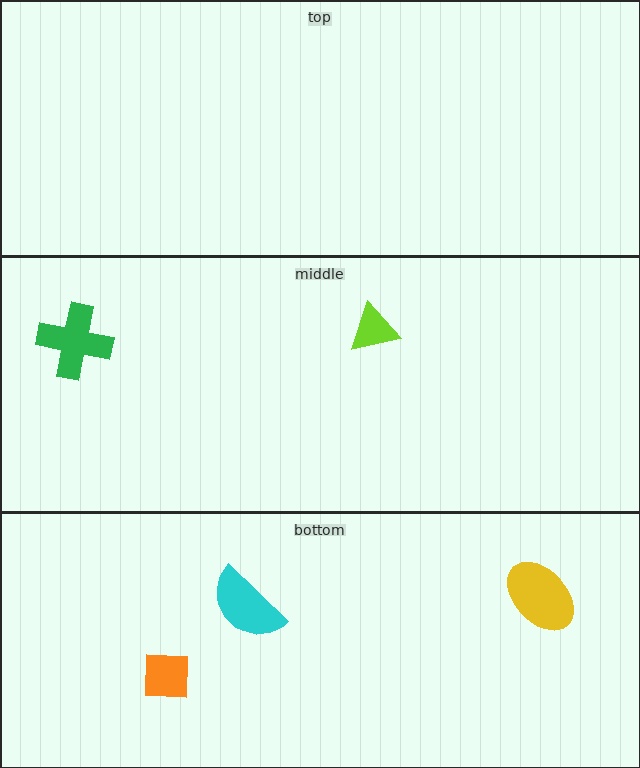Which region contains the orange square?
The bottom region.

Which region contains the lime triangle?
The middle region.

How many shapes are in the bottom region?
3.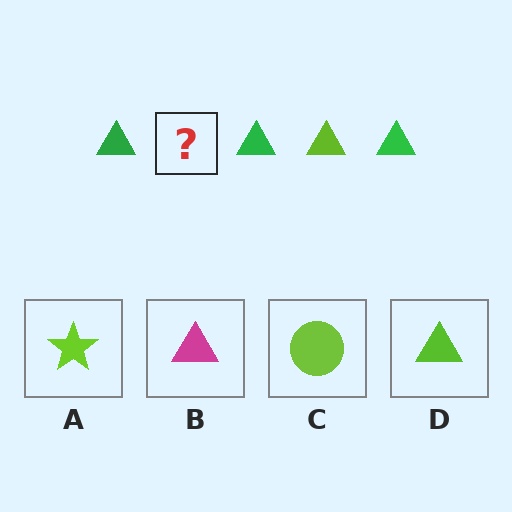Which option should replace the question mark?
Option D.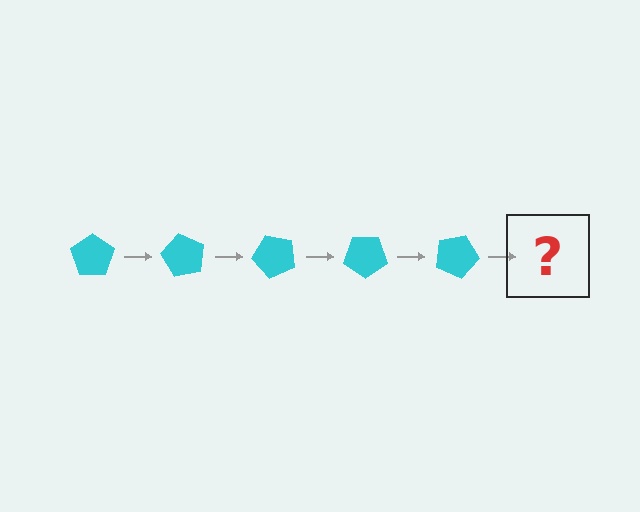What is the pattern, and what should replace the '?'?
The pattern is that the pentagon rotates 60 degrees each step. The '?' should be a cyan pentagon rotated 300 degrees.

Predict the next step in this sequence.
The next step is a cyan pentagon rotated 300 degrees.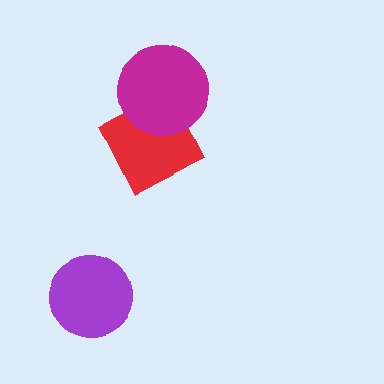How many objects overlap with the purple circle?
0 objects overlap with the purple circle.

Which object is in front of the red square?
The magenta circle is in front of the red square.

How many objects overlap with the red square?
1 object overlaps with the red square.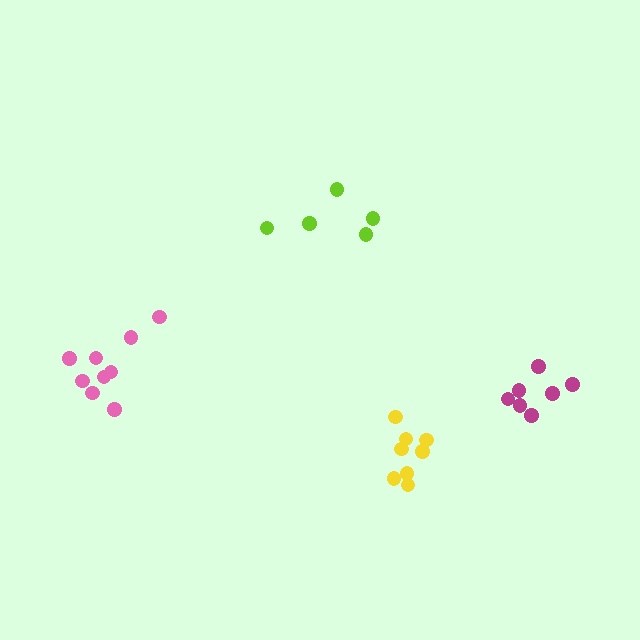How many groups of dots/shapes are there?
There are 4 groups.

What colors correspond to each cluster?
The clusters are colored: lime, pink, magenta, yellow.